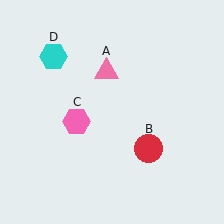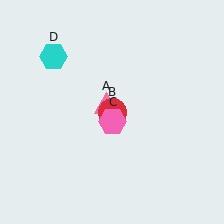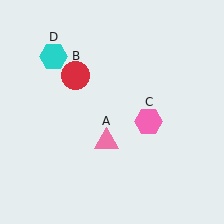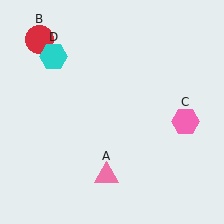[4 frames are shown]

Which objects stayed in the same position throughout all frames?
Cyan hexagon (object D) remained stationary.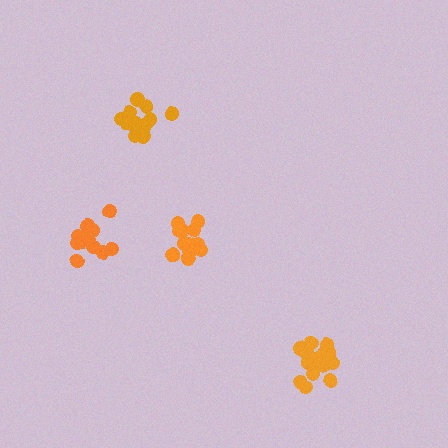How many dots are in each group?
Group 1: 16 dots, Group 2: 14 dots, Group 3: 14 dots, Group 4: 19 dots (63 total).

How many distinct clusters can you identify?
There are 4 distinct clusters.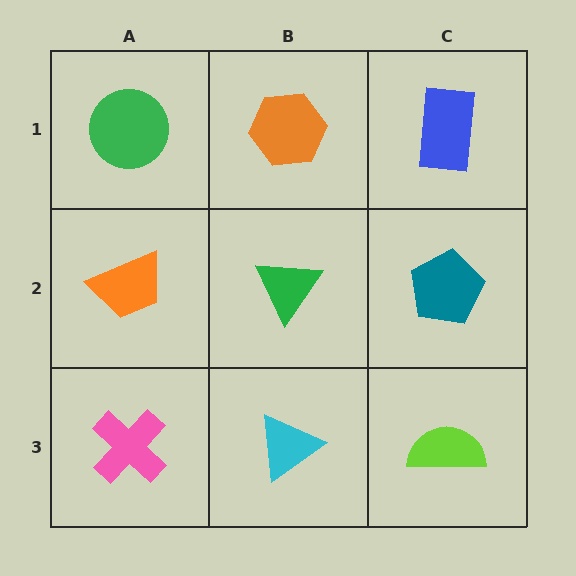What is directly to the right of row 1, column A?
An orange hexagon.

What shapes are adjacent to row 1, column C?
A teal pentagon (row 2, column C), an orange hexagon (row 1, column B).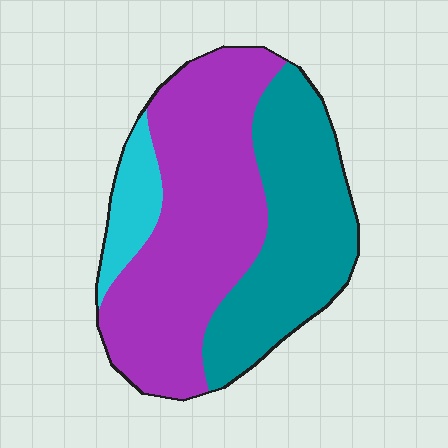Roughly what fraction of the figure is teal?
Teal covers about 40% of the figure.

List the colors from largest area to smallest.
From largest to smallest: purple, teal, cyan.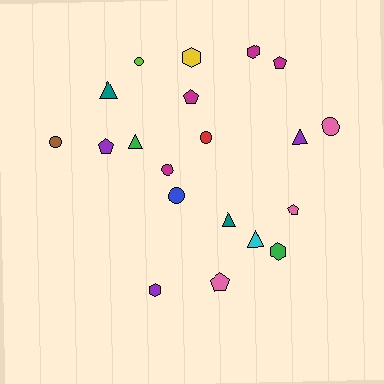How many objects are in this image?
There are 20 objects.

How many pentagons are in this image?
There are 5 pentagons.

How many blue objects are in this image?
There is 1 blue object.